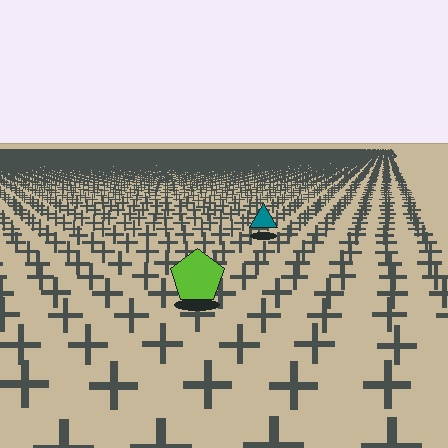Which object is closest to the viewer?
The lime pentagon is closest. The texture marks near it are larger and more spread out.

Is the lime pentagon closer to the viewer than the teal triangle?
Yes. The lime pentagon is closer — you can tell from the texture gradient: the ground texture is coarser near it.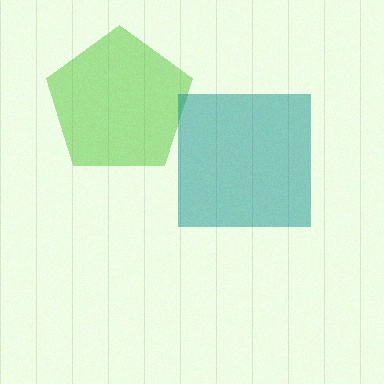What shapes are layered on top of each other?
The layered shapes are: a lime pentagon, a teal square.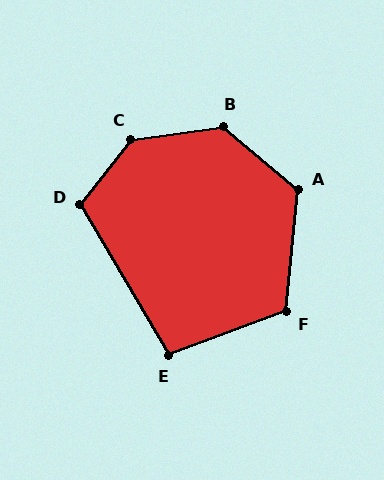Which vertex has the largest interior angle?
C, at approximately 136 degrees.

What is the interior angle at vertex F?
Approximately 117 degrees (obtuse).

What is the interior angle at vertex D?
Approximately 112 degrees (obtuse).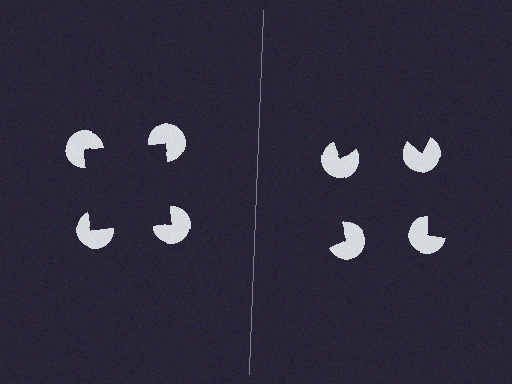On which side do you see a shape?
An illusory square appears on the left side. On the right side the wedge cuts are rotated, so no coherent shape forms.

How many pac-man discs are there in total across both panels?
8 — 4 on each side.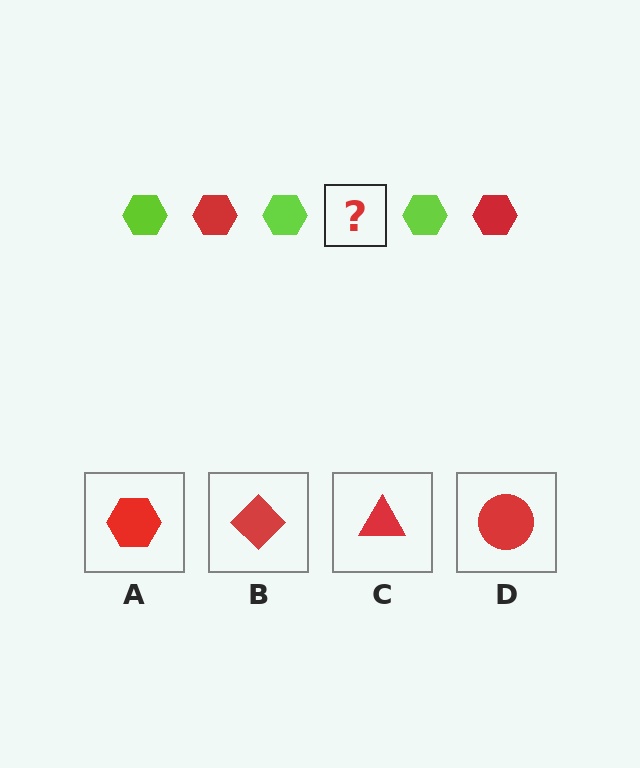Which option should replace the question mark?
Option A.